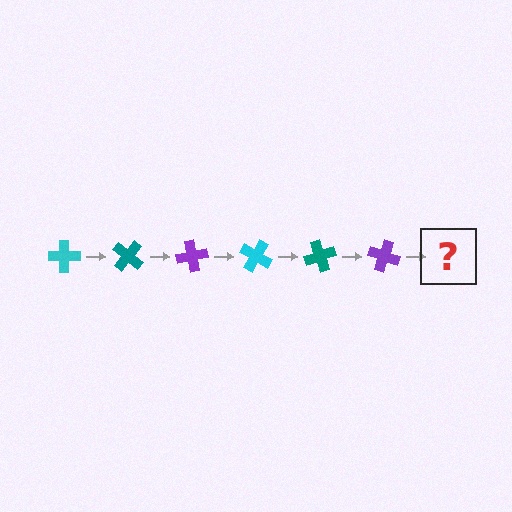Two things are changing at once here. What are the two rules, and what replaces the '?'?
The two rules are that it rotates 40 degrees each step and the color cycles through cyan, teal, and purple. The '?' should be a cyan cross, rotated 240 degrees from the start.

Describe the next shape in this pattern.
It should be a cyan cross, rotated 240 degrees from the start.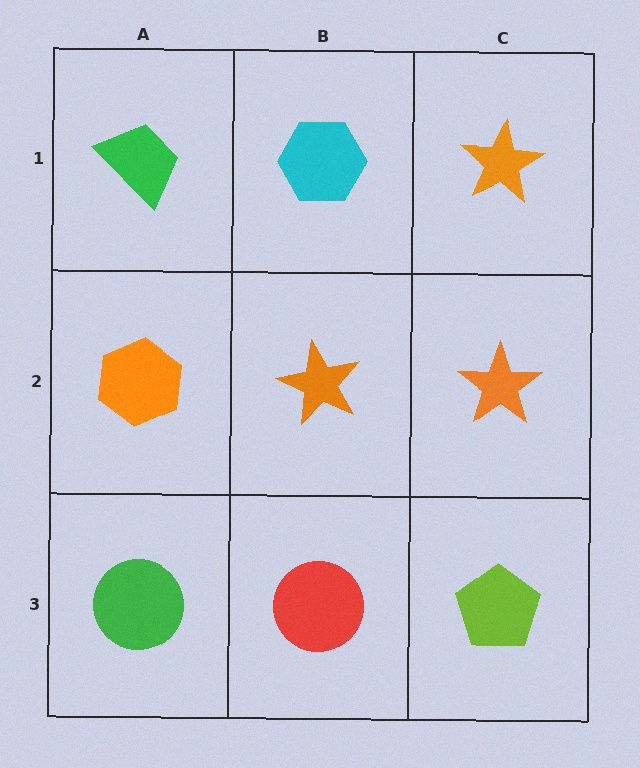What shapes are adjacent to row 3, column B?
An orange star (row 2, column B), a green circle (row 3, column A), a lime pentagon (row 3, column C).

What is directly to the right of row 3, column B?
A lime pentagon.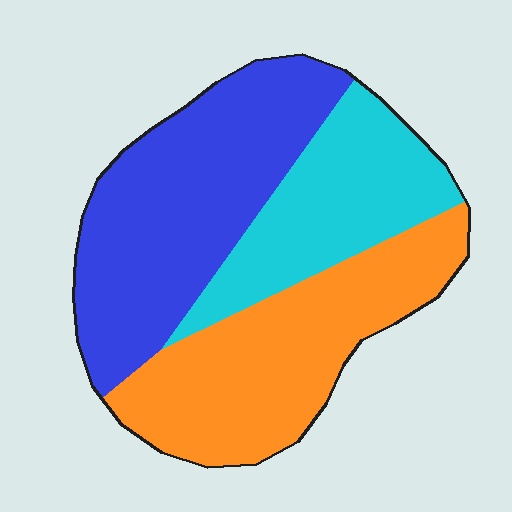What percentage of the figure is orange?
Orange covers about 35% of the figure.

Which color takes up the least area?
Cyan, at roughly 25%.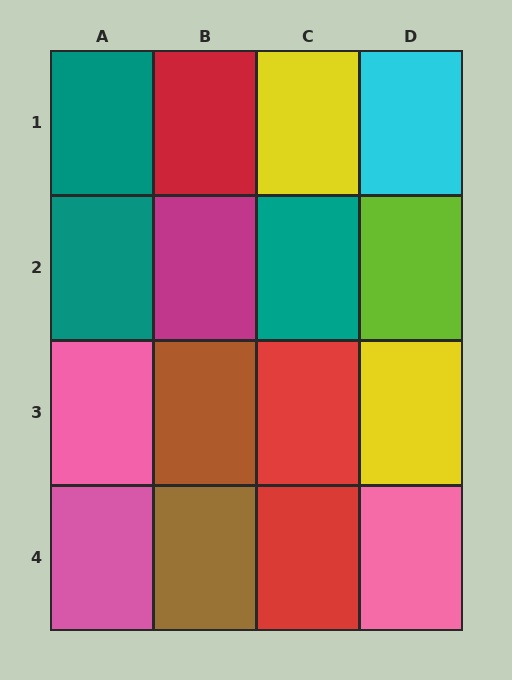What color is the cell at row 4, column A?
Pink.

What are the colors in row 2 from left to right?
Teal, magenta, teal, lime.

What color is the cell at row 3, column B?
Brown.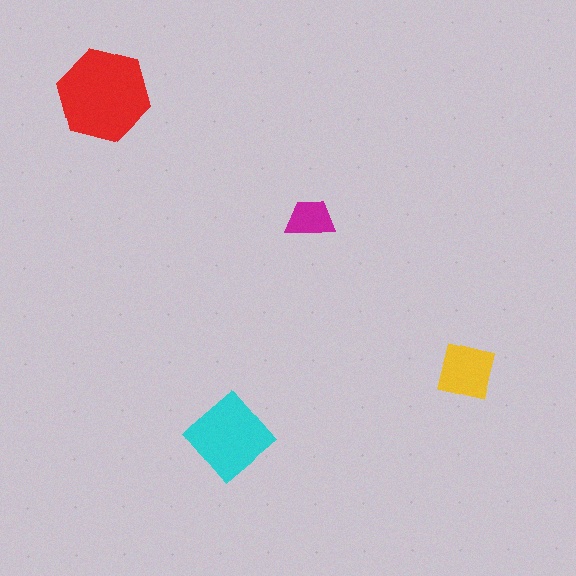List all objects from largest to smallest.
The red hexagon, the cyan diamond, the yellow square, the magenta trapezoid.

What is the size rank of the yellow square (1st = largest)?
3rd.